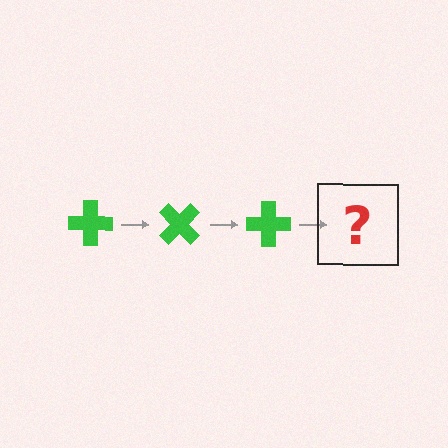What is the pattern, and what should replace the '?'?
The pattern is that the cross rotates 45 degrees each step. The '?' should be a green cross rotated 135 degrees.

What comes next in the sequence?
The next element should be a green cross rotated 135 degrees.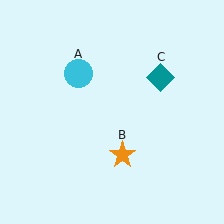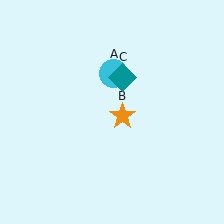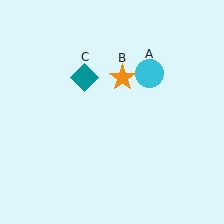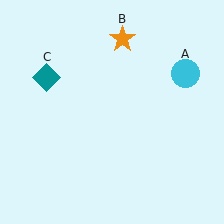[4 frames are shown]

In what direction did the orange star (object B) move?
The orange star (object B) moved up.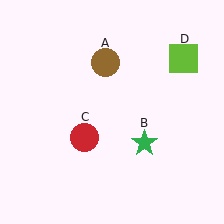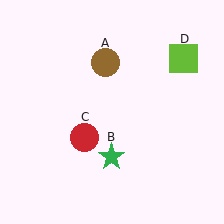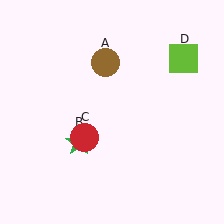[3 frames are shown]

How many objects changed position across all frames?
1 object changed position: green star (object B).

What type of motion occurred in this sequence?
The green star (object B) rotated clockwise around the center of the scene.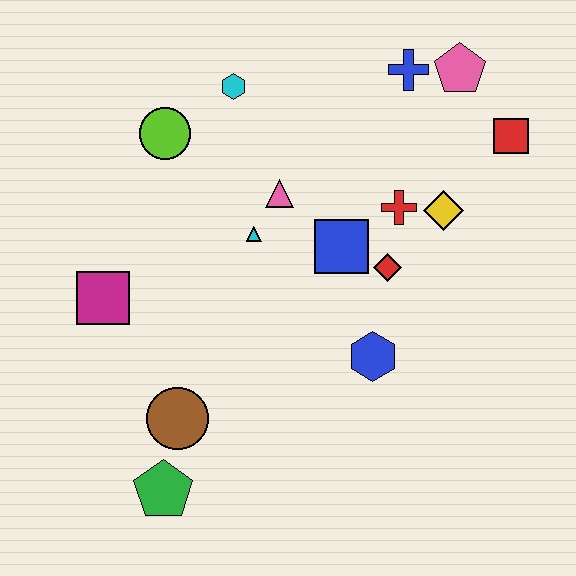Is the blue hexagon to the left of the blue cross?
Yes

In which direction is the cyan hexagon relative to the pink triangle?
The cyan hexagon is above the pink triangle.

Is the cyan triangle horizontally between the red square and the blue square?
No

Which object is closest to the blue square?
The red diamond is closest to the blue square.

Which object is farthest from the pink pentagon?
The green pentagon is farthest from the pink pentagon.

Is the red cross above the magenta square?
Yes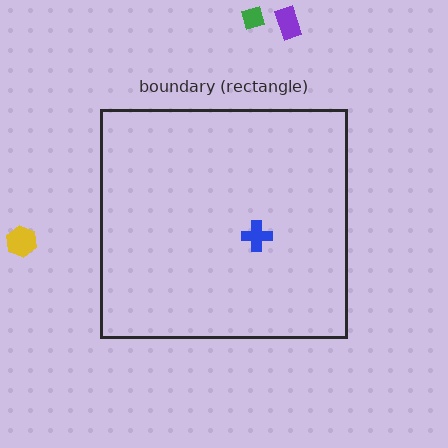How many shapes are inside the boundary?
1 inside, 3 outside.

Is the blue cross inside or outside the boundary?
Inside.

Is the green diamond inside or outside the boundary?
Outside.